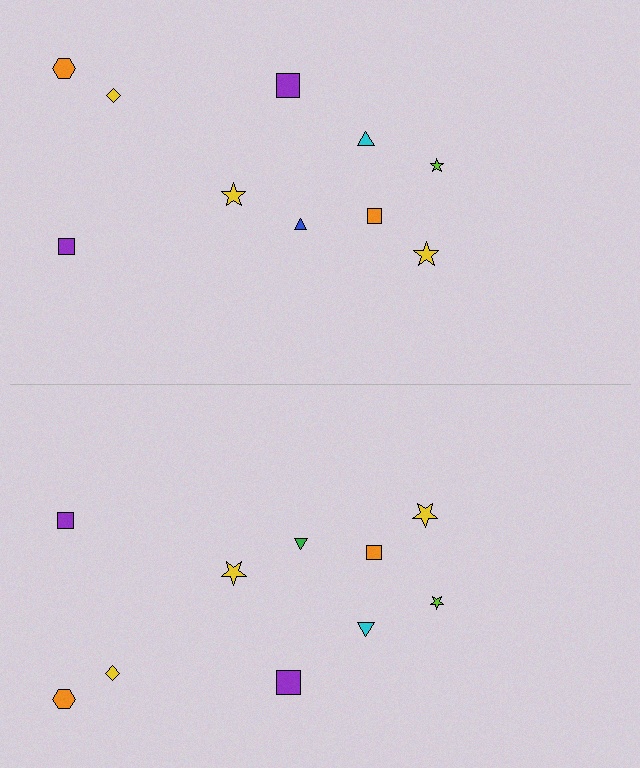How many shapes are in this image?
There are 20 shapes in this image.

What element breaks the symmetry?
The green triangle on the bottom side breaks the symmetry — its mirror counterpart is blue.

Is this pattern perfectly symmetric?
No, the pattern is not perfectly symmetric. The green triangle on the bottom side breaks the symmetry — its mirror counterpart is blue.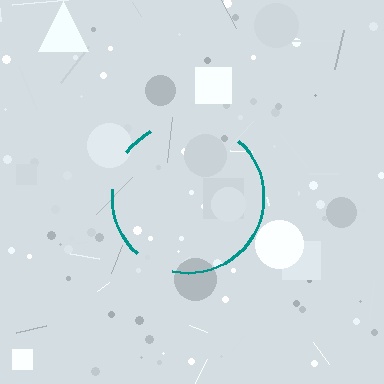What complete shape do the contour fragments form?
The contour fragments form a circle.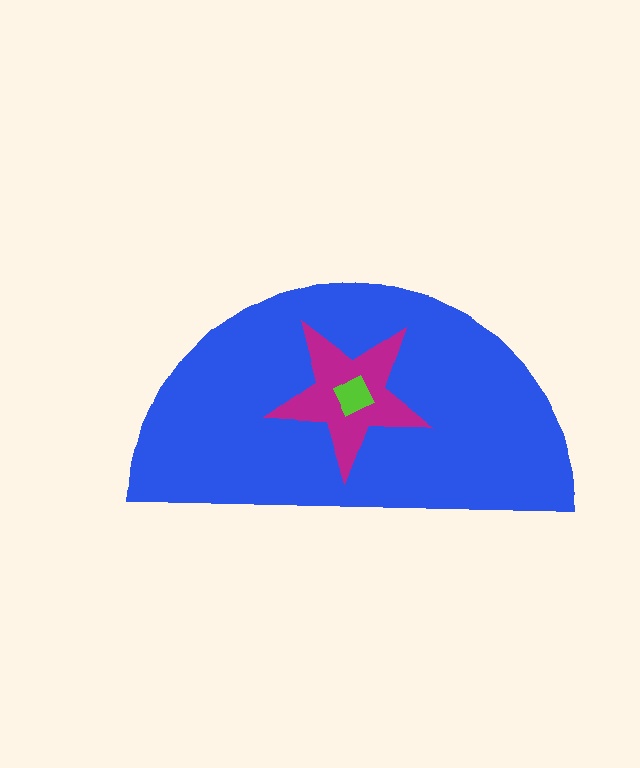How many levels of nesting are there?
3.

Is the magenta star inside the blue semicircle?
Yes.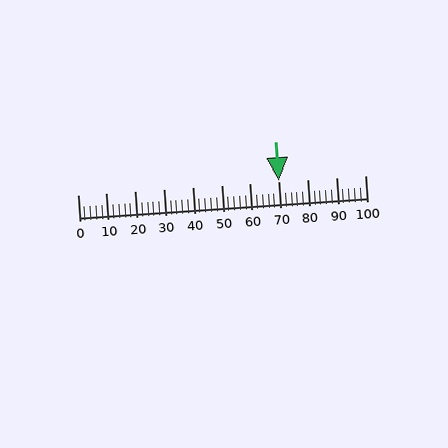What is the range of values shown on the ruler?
The ruler shows values from 0 to 100.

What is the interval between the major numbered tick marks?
The major tick marks are spaced 10 units apart.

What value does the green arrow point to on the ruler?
The green arrow points to approximately 70.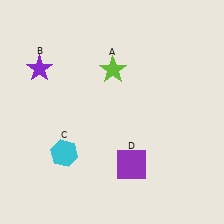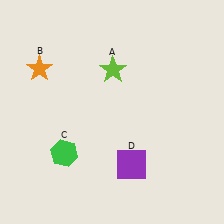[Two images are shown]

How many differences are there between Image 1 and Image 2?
There are 2 differences between the two images.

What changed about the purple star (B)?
In Image 1, B is purple. In Image 2, it changed to orange.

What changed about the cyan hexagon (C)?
In Image 1, C is cyan. In Image 2, it changed to green.